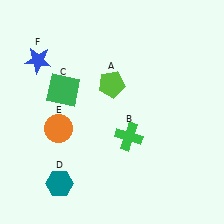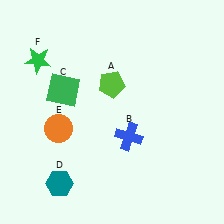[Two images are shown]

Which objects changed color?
B changed from green to blue. F changed from blue to green.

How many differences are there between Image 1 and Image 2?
There are 2 differences between the two images.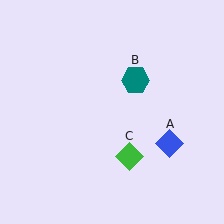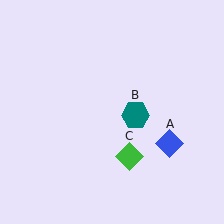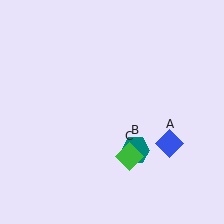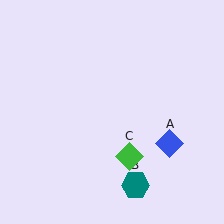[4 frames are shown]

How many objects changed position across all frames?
1 object changed position: teal hexagon (object B).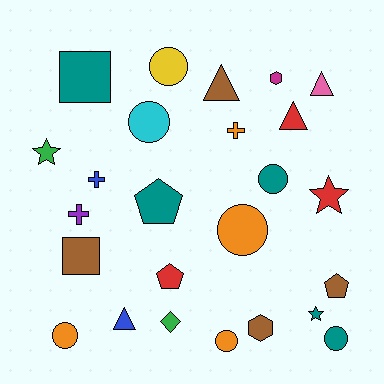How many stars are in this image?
There are 3 stars.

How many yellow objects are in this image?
There is 1 yellow object.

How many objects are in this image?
There are 25 objects.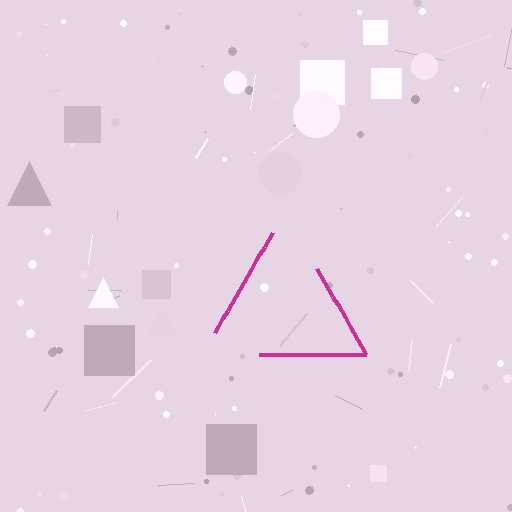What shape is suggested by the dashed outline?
The dashed outline suggests a triangle.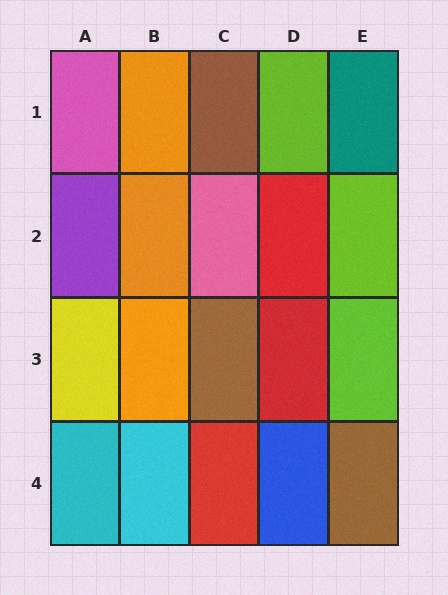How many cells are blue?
1 cell is blue.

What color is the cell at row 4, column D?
Blue.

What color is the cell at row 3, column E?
Lime.